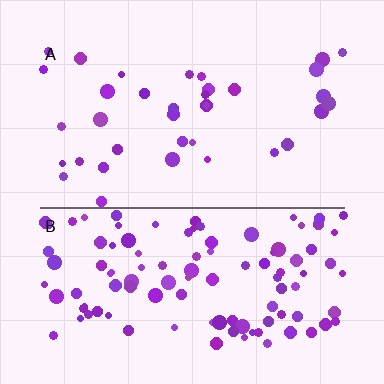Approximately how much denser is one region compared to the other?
Approximately 2.9× — region B over region A.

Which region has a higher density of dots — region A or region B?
B (the bottom).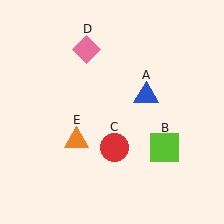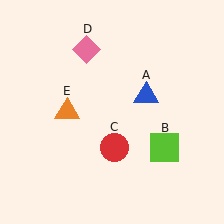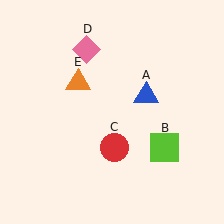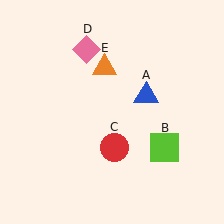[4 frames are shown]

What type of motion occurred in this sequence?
The orange triangle (object E) rotated clockwise around the center of the scene.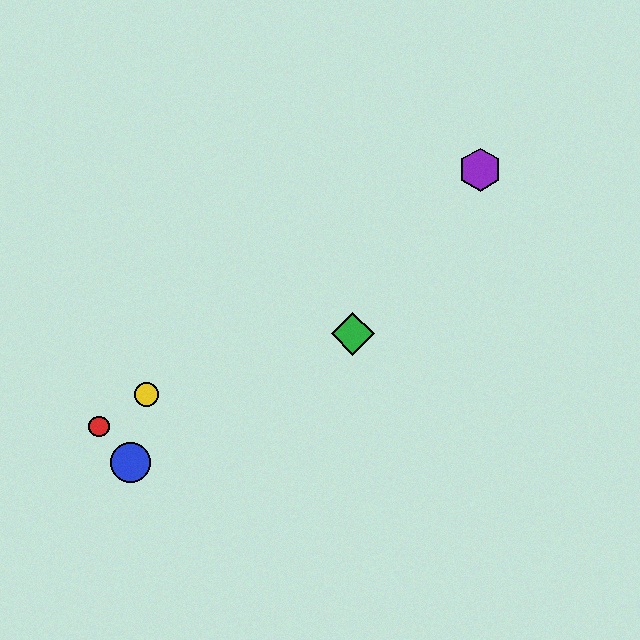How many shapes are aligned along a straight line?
3 shapes (the red circle, the yellow circle, the purple hexagon) are aligned along a straight line.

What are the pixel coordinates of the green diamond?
The green diamond is at (353, 334).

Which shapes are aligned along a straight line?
The red circle, the yellow circle, the purple hexagon are aligned along a straight line.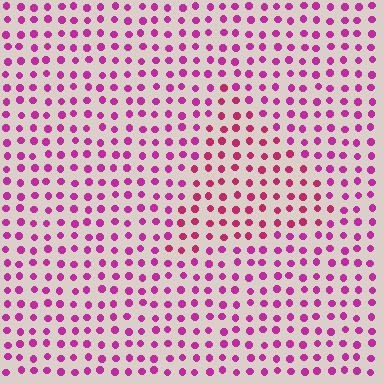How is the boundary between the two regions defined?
The boundary is defined purely by a slight shift in hue (about 23 degrees). Spacing, size, and orientation are identical on both sides.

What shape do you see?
I see a triangle.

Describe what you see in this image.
The image is filled with small magenta elements in a uniform arrangement. A triangle-shaped region is visible where the elements are tinted to a slightly different hue, forming a subtle color boundary.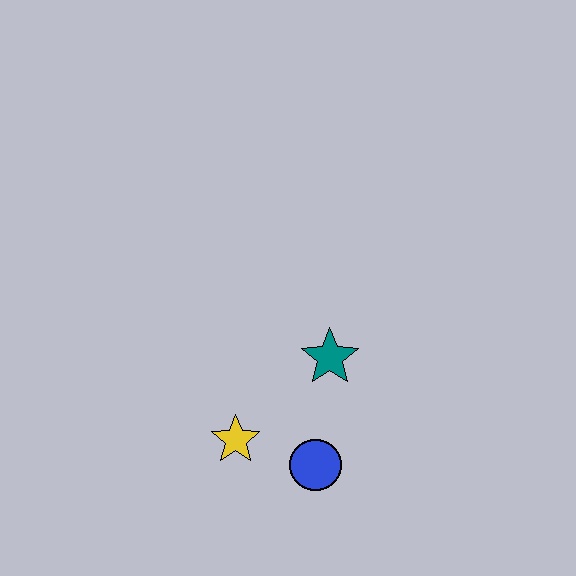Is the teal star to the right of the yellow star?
Yes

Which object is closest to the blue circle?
The yellow star is closest to the blue circle.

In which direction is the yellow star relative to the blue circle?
The yellow star is to the left of the blue circle.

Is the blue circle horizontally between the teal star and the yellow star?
Yes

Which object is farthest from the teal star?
The yellow star is farthest from the teal star.